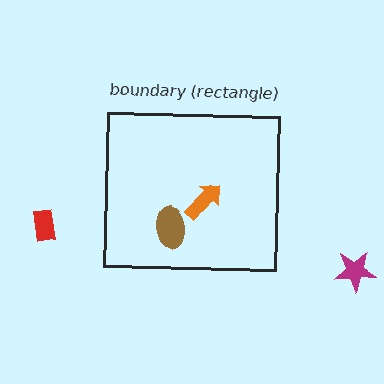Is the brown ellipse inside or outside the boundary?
Inside.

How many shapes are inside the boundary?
2 inside, 2 outside.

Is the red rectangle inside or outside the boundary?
Outside.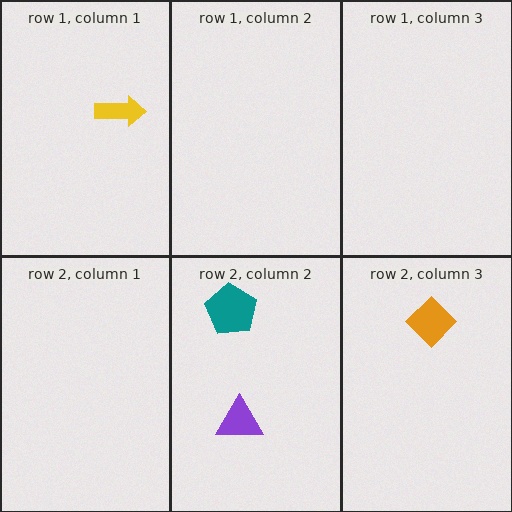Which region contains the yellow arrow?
The row 1, column 1 region.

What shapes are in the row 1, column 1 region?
The yellow arrow.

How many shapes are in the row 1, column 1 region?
1.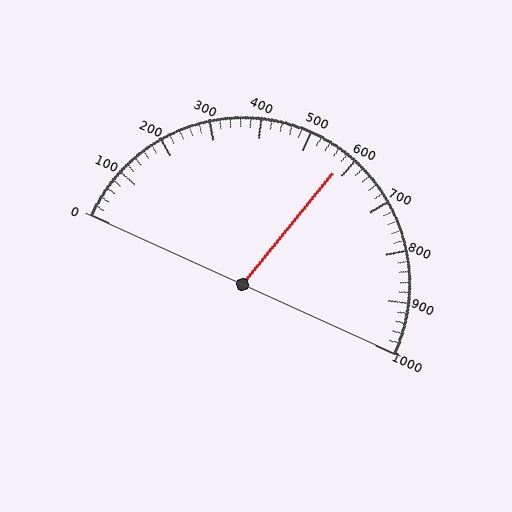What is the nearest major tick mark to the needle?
The nearest major tick mark is 600.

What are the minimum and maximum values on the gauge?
The gauge ranges from 0 to 1000.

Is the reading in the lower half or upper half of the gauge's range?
The reading is in the upper half of the range (0 to 1000).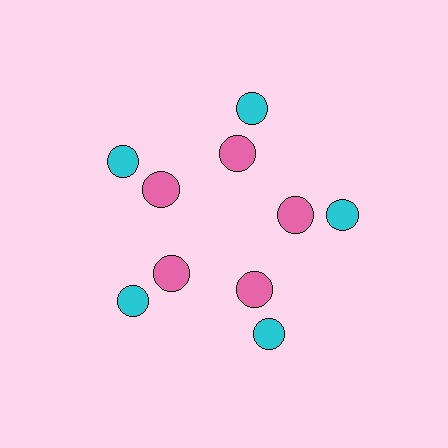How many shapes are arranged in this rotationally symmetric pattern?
There are 10 shapes, arranged in 5 groups of 2.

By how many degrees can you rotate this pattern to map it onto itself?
The pattern maps onto itself every 72 degrees of rotation.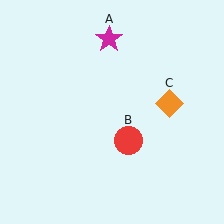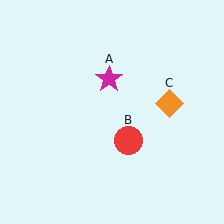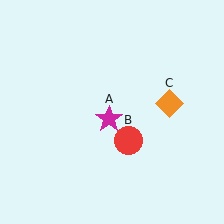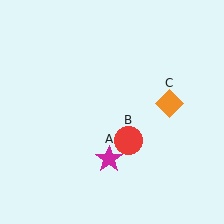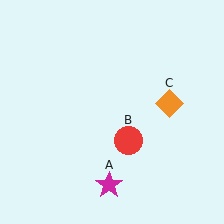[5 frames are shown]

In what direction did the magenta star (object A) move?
The magenta star (object A) moved down.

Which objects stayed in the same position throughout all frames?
Red circle (object B) and orange diamond (object C) remained stationary.